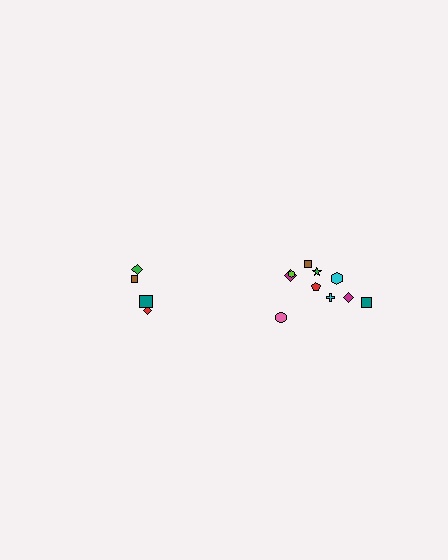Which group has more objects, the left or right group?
The right group.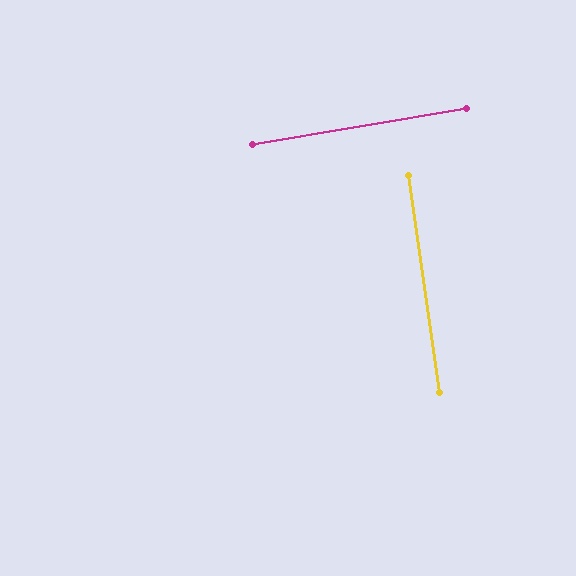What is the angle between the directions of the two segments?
Approximately 89 degrees.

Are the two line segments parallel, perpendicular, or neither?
Perpendicular — they meet at approximately 89°.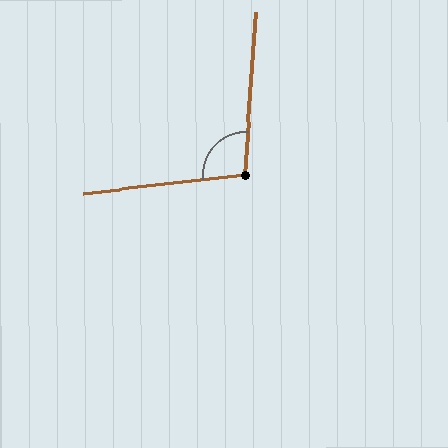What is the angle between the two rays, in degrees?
Approximately 100 degrees.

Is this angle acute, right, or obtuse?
It is obtuse.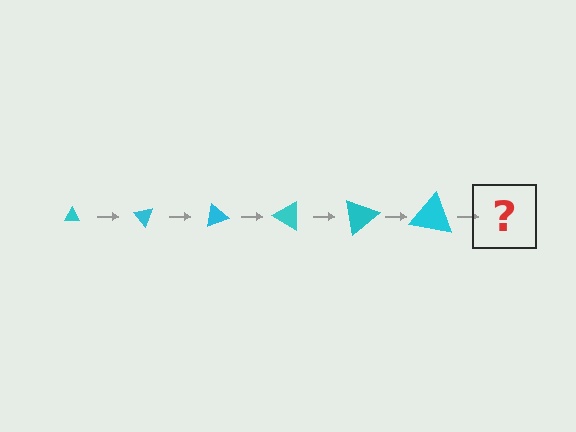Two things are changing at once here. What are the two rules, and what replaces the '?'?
The two rules are that the triangle grows larger each step and it rotates 50 degrees each step. The '?' should be a triangle, larger than the previous one and rotated 300 degrees from the start.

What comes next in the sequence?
The next element should be a triangle, larger than the previous one and rotated 300 degrees from the start.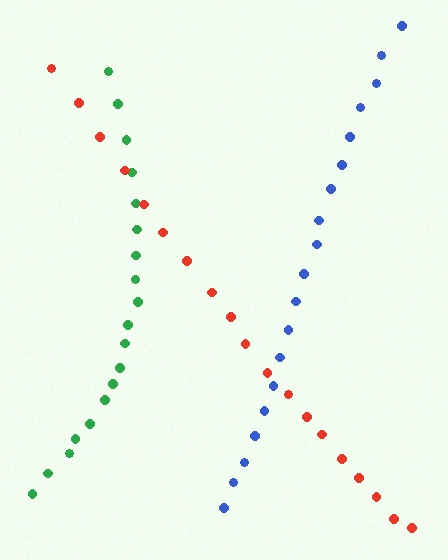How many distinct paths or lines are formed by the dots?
There are 3 distinct paths.